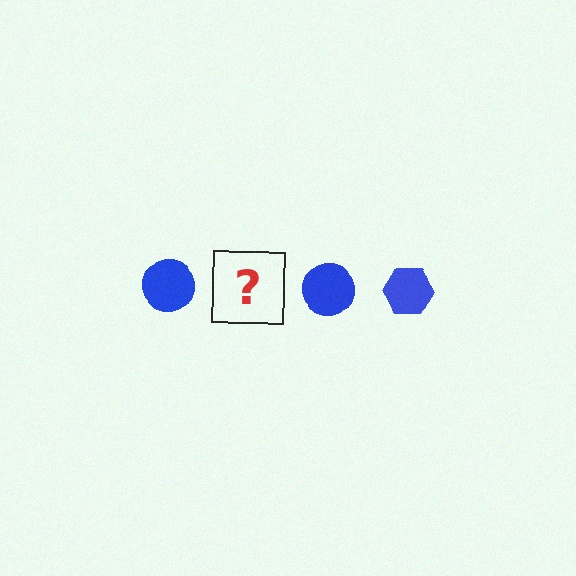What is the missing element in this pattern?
The missing element is a blue hexagon.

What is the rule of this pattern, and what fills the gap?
The rule is that the pattern cycles through circle, hexagon shapes in blue. The gap should be filled with a blue hexagon.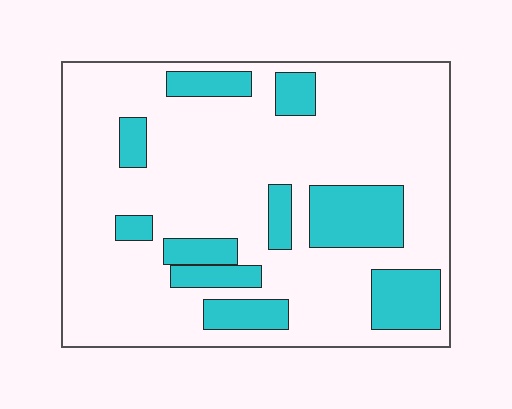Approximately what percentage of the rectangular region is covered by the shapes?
Approximately 20%.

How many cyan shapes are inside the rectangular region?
10.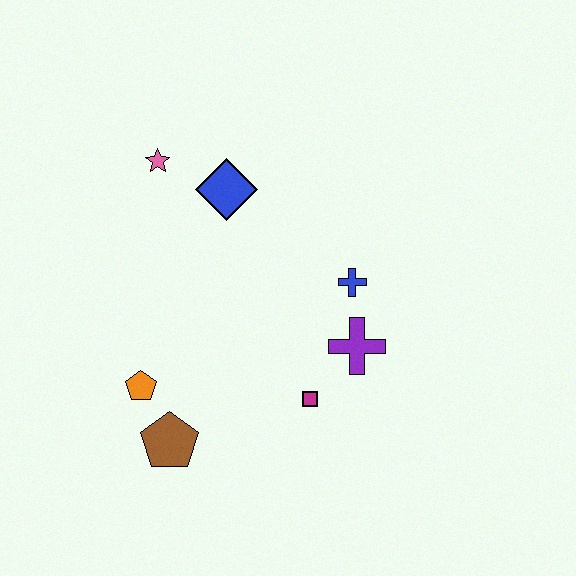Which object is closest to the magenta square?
The purple cross is closest to the magenta square.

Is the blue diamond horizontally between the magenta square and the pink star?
Yes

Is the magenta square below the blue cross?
Yes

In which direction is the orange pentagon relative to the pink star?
The orange pentagon is below the pink star.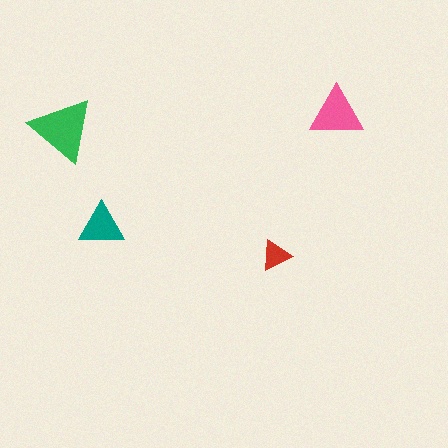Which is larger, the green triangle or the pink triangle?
The green one.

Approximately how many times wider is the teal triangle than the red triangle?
About 1.5 times wider.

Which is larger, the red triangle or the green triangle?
The green one.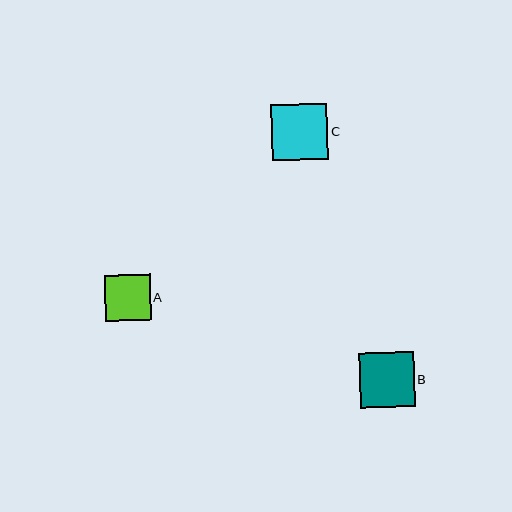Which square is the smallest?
Square A is the smallest with a size of approximately 46 pixels.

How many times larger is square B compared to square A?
Square B is approximately 1.2 times the size of square A.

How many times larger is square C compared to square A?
Square C is approximately 1.2 times the size of square A.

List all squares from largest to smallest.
From largest to smallest: C, B, A.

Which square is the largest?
Square C is the largest with a size of approximately 56 pixels.